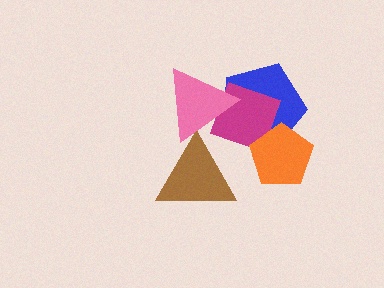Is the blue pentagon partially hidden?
Yes, it is partially covered by another shape.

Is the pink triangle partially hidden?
No, no other shape covers it.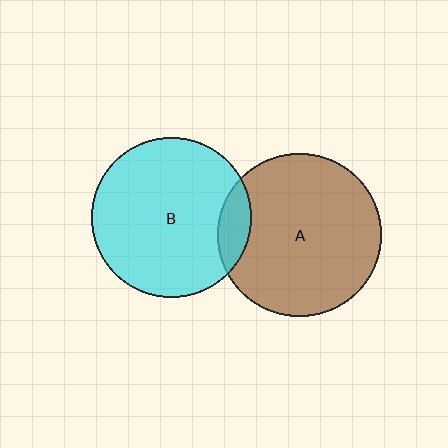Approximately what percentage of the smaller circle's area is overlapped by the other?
Approximately 10%.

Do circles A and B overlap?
Yes.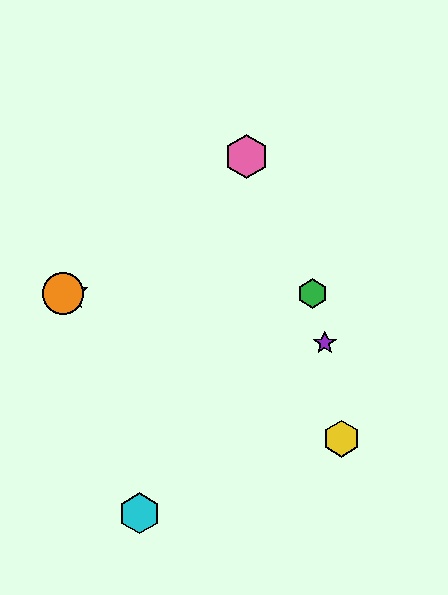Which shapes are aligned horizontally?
The red circle, the blue star, the green hexagon, the orange circle are aligned horizontally.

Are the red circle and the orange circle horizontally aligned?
Yes, both are at y≈293.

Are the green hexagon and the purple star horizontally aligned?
No, the green hexagon is at y≈293 and the purple star is at y≈343.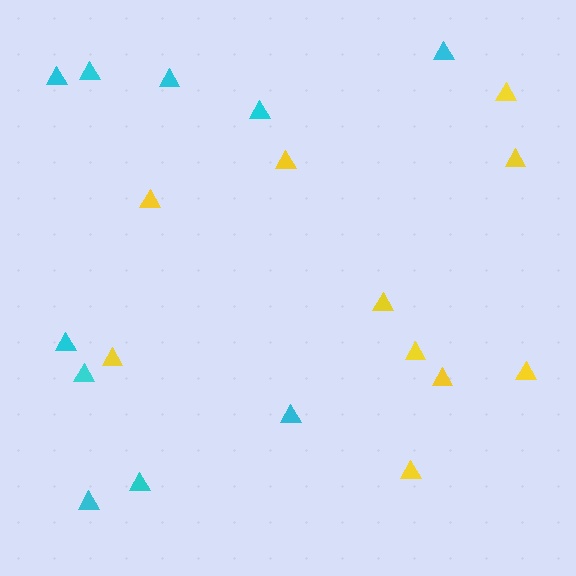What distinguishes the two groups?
There are 2 groups: one group of yellow triangles (10) and one group of cyan triangles (10).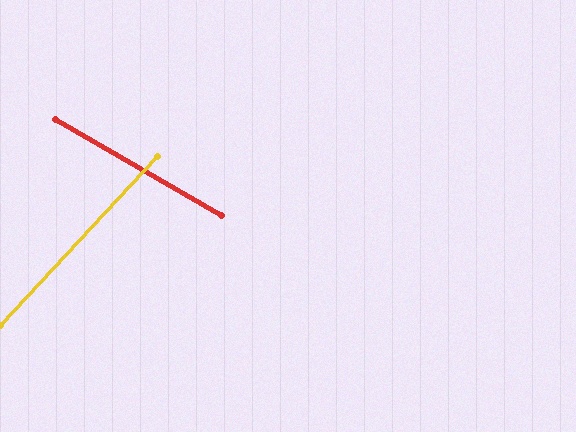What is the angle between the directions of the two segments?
Approximately 77 degrees.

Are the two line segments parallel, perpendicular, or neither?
Neither parallel nor perpendicular — they differ by about 77°.